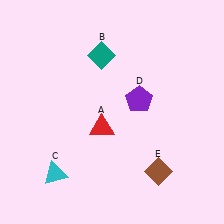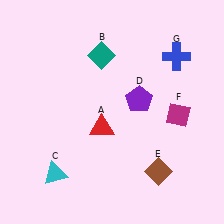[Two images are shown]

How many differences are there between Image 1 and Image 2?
There are 2 differences between the two images.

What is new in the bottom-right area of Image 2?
A magenta diamond (F) was added in the bottom-right area of Image 2.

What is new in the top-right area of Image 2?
A blue cross (G) was added in the top-right area of Image 2.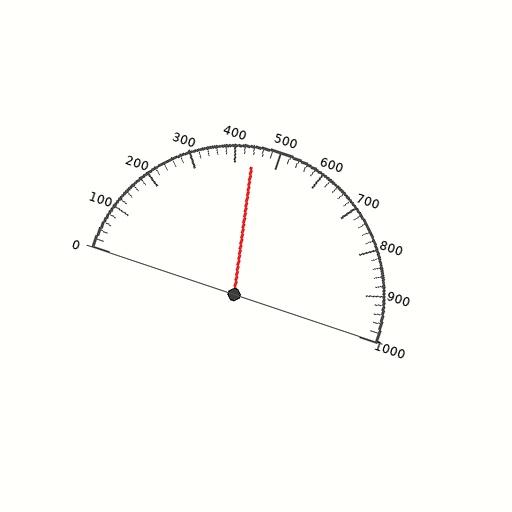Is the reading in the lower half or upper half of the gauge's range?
The reading is in the lower half of the range (0 to 1000).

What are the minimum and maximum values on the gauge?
The gauge ranges from 0 to 1000.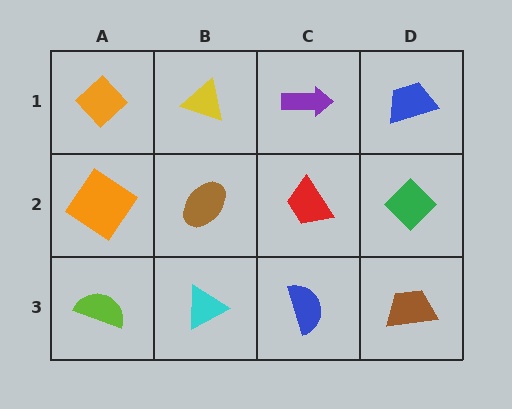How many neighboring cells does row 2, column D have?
3.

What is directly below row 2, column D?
A brown trapezoid.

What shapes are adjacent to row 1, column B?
A brown ellipse (row 2, column B), an orange diamond (row 1, column A), a purple arrow (row 1, column C).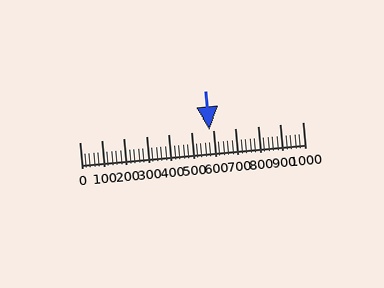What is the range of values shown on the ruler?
The ruler shows values from 0 to 1000.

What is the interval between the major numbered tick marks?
The major tick marks are spaced 100 units apart.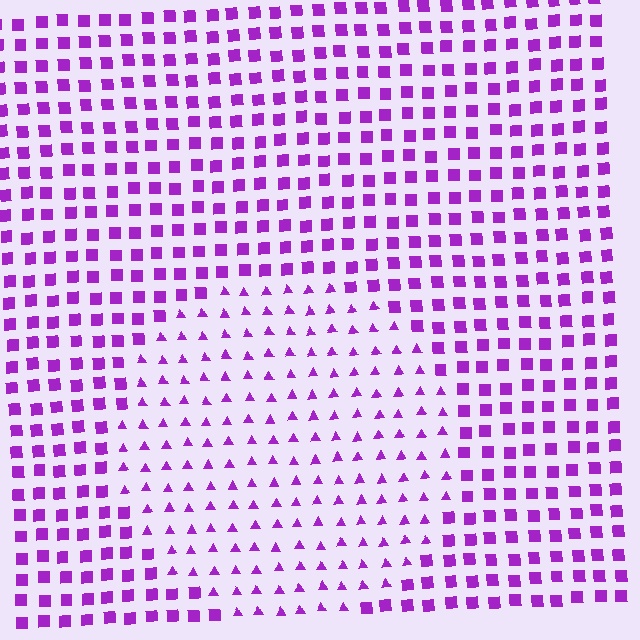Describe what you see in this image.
The image is filled with small purple elements arranged in a uniform grid. A circle-shaped region contains triangles, while the surrounding area contains squares. The boundary is defined purely by the change in element shape.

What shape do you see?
I see a circle.